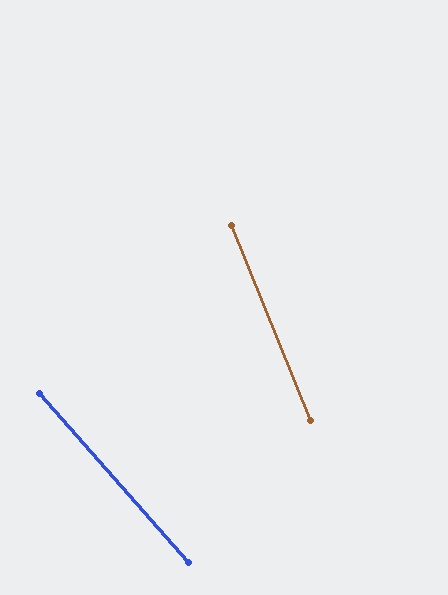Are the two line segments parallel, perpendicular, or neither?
Neither parallel nor perpendicular — they differ by about 19°.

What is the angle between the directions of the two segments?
Approximately 19 degrees.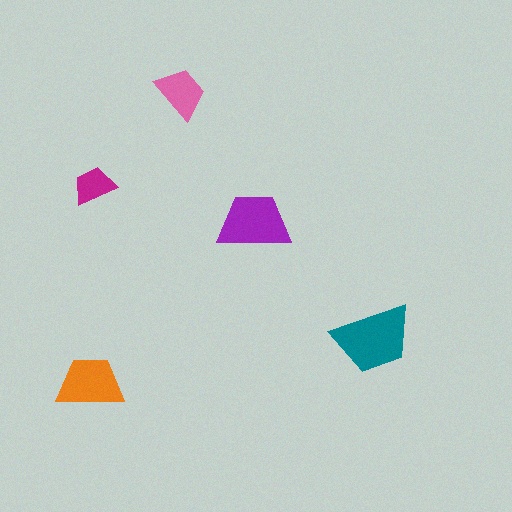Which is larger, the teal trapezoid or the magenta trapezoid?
The teal one.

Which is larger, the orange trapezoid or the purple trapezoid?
The purple one.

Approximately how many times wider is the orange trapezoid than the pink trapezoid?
About 1.5 times wider.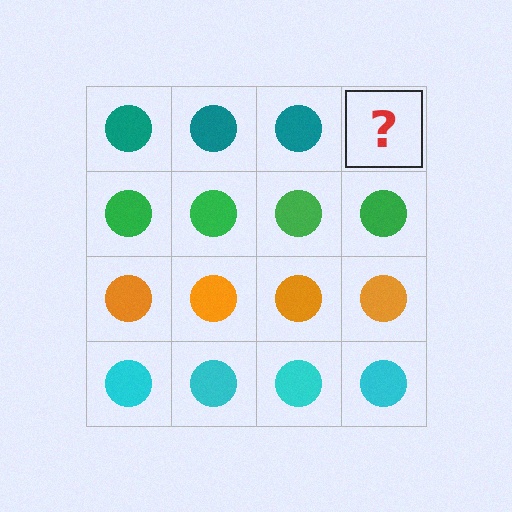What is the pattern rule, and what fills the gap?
The rule is that each row has a consistent color. The gap should be filled with a teal circle.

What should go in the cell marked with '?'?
The missing cell should contain a teal circle.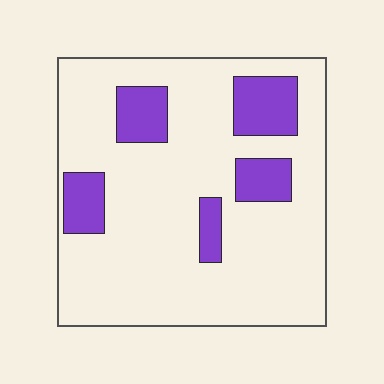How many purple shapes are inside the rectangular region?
5.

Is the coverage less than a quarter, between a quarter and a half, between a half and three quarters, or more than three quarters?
Less than a quarter.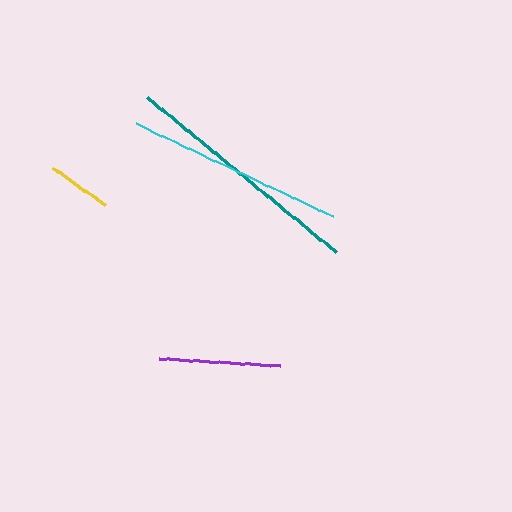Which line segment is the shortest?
The yellow line is the shortest at approximately 64 pixels.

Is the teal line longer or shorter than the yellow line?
The teal line is longer than the yellow line.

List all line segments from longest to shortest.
From longest to shortest: teal, cyan, purple, yellow.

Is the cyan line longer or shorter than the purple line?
The cyan line is longer than the purple line.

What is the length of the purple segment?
The purple segment is approximately 122 pixels long.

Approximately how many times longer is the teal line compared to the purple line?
The teal line is approximately 2.0 times the length of the purple line.